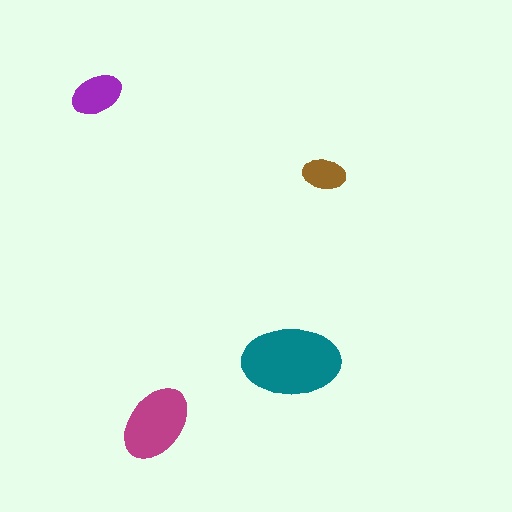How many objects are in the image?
There are 4 objects in the image.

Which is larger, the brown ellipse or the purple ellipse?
The purple one.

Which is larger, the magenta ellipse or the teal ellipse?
The teal one.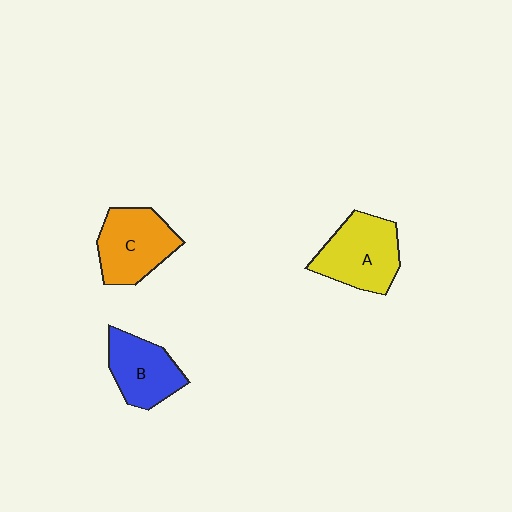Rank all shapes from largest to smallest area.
From largest to smallest: A (yellow), C (orange), B (blue).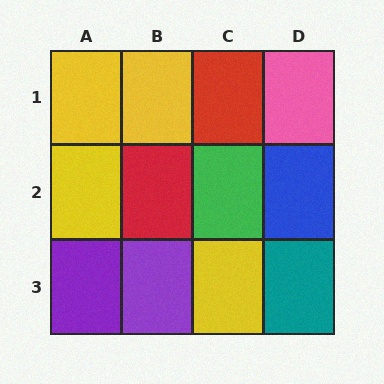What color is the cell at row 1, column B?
Yellow.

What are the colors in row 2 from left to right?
Yellow, red, green, blue.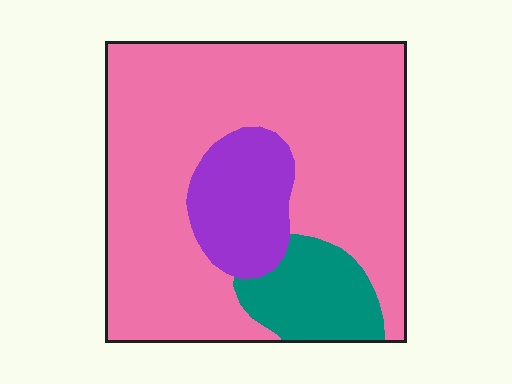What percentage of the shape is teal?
Teal takes up about one eighth (1/8) of the shape.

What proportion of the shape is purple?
Purple takes up about one eighth (1/8) of the shape.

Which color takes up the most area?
Pink, at roughly 75%.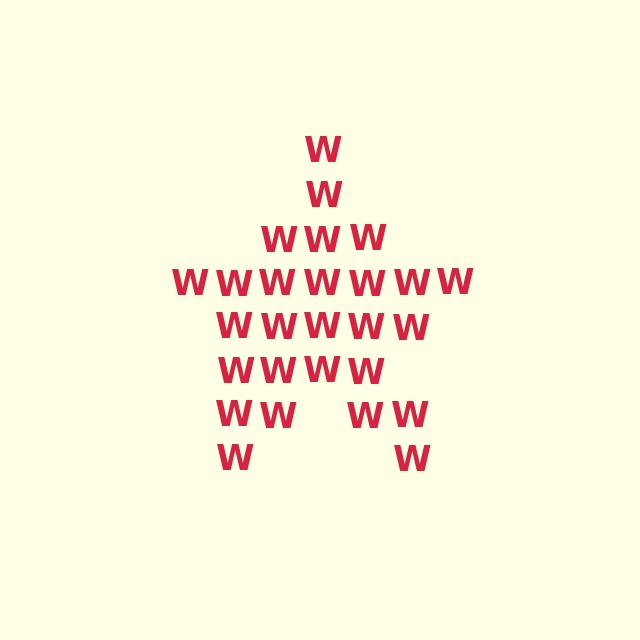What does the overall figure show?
The overall figure shows a star.